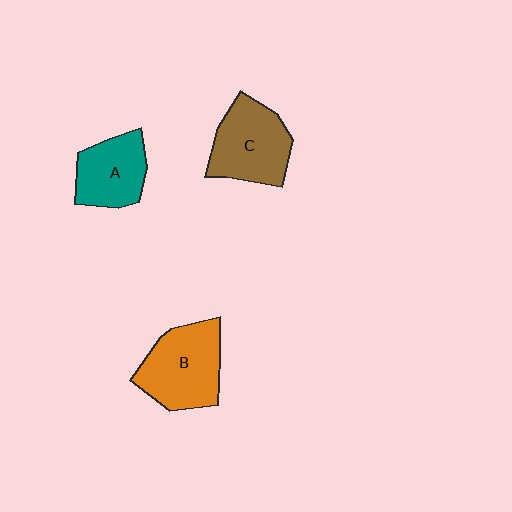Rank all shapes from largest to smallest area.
From largest to smallest: B (orange), C (brown), A (teal).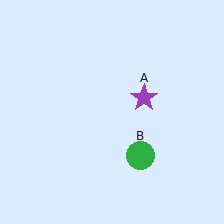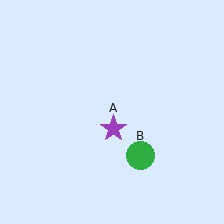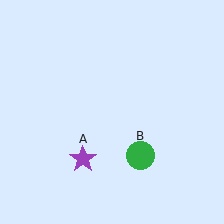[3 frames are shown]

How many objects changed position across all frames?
1 object changed position: purple star (object A).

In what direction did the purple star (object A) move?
The purple star (object A) moved down and to the left.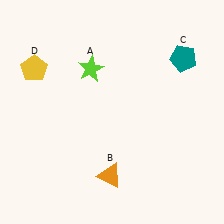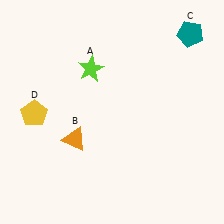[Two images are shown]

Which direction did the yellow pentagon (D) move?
The yellow pentagon (D) moved down.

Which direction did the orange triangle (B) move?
The orange triangle (B) moved up.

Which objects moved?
The objects that moved are: the orange triangle (B), the teal pentagon (C), the yellow pentagon (D).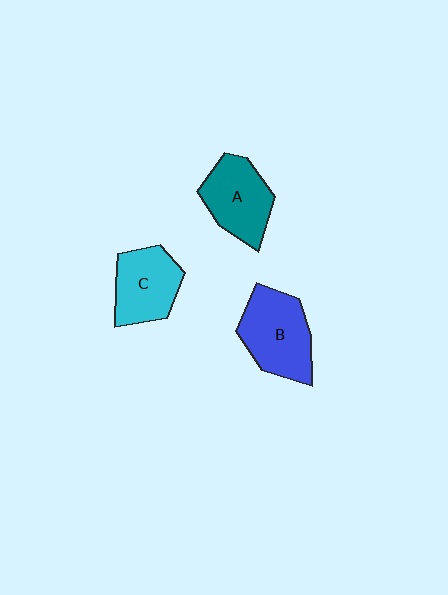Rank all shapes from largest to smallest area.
From largest to smallest: B (blue), A (teal), C (cyan).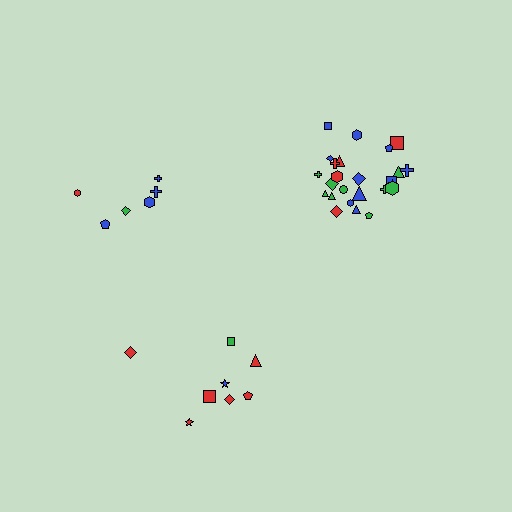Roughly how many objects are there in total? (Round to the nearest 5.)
Roughly 40 objects in total.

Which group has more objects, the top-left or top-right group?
The top-right group.